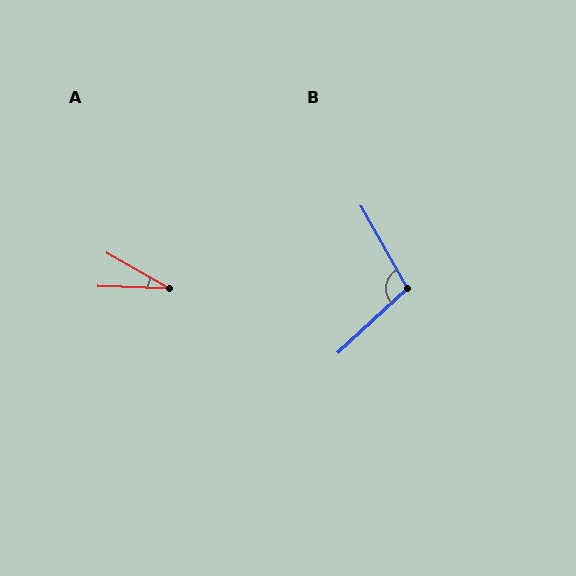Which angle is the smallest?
A, at approximately 27 degrees.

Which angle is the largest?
B, at approximately 104 degrees.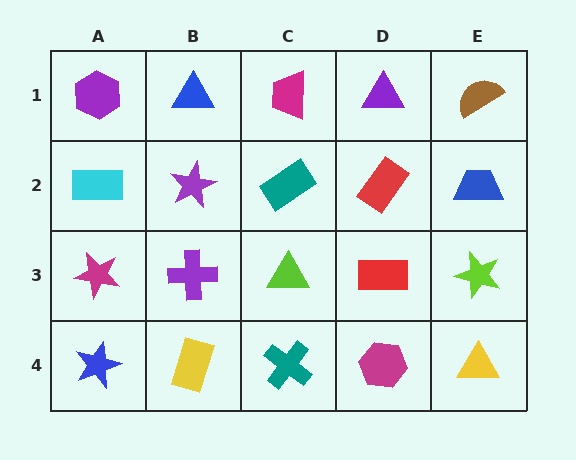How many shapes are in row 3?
5 shapes.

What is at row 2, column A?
A cyan rectangle.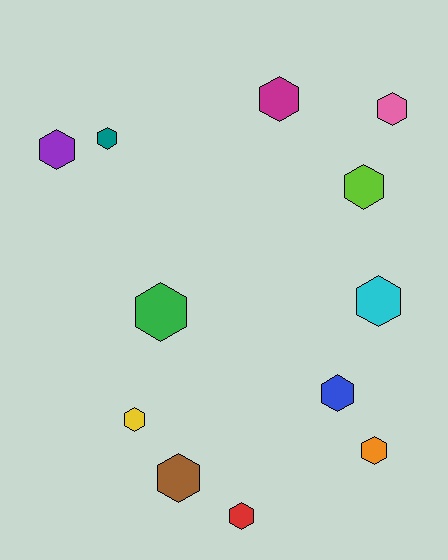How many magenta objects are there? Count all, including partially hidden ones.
There is 1 magenta object.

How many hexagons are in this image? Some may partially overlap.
There are 12 hexagons.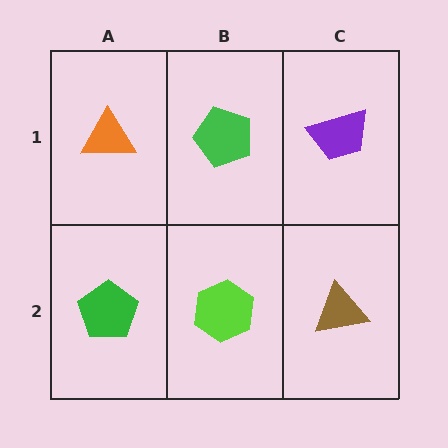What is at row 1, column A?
An orange triangle.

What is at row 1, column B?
A green pentagon.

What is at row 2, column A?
A green pentagon.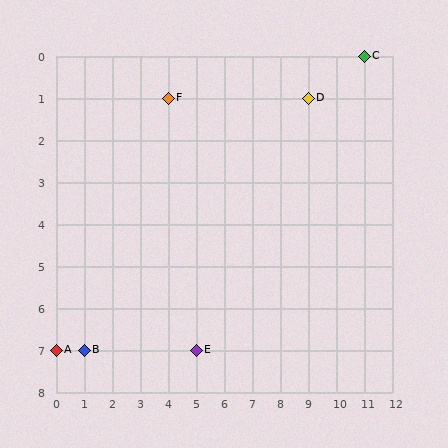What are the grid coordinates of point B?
Point B is at grid coordinates (1, 7).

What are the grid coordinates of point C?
Point C is at grid coordinates (11, 0).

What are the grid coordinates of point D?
Point D is at grid coordinates (9, 1).